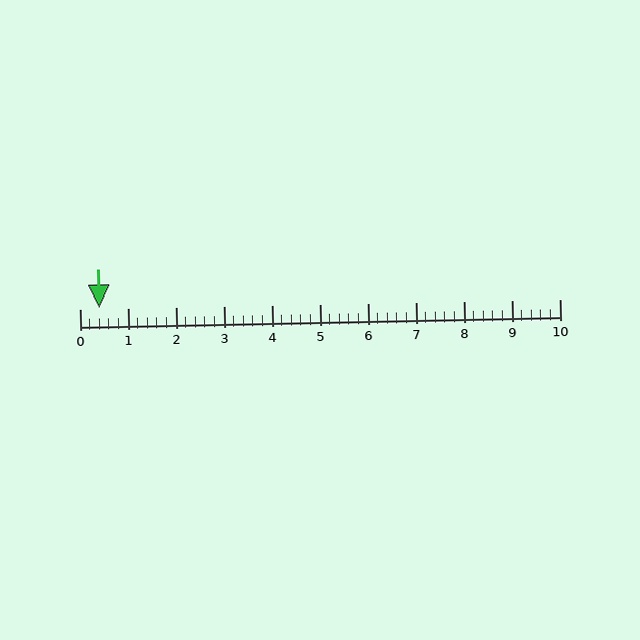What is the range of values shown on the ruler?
The ruler shows values from 0 to 10.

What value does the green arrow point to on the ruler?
The green arrow points to approximately 0.4.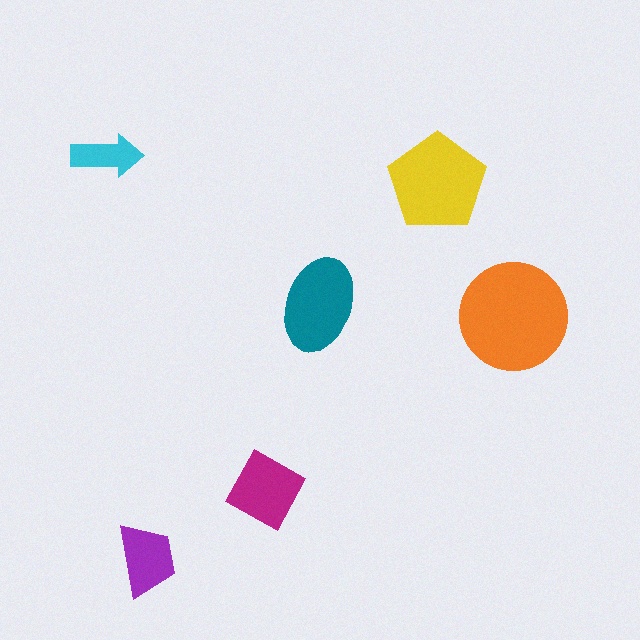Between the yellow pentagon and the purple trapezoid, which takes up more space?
The yellow pentagon.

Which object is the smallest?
The cyan arrow.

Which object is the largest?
The orange circle.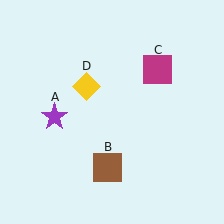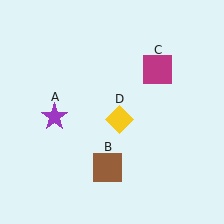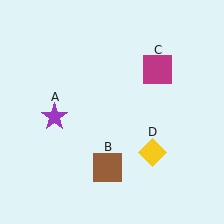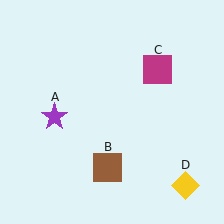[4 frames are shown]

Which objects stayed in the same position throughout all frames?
Purple star (object A) and brown square (object B) and magenta square (object C) remained stationary.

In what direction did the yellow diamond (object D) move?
The yellow diamond (object D) moved down and to the right.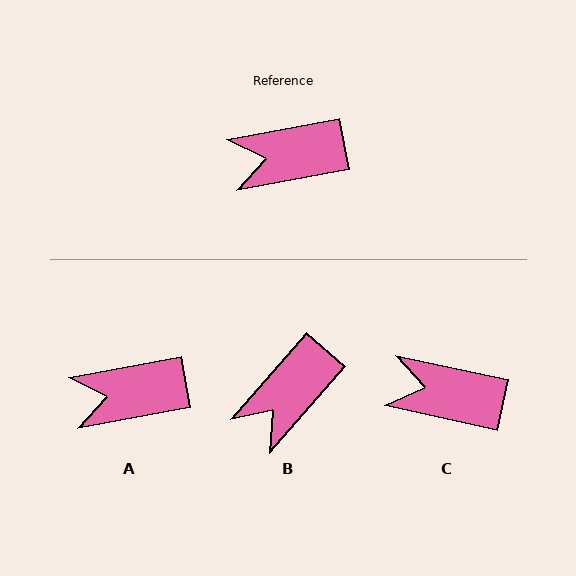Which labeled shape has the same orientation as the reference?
A.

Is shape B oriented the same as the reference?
No, it is off by about 39 degrees.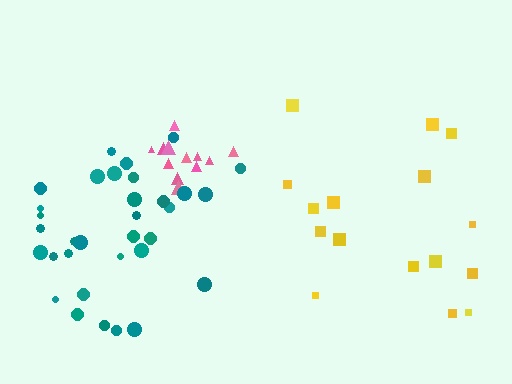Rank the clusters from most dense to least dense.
pink, teal, yellow.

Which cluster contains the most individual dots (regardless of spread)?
Teal (33).